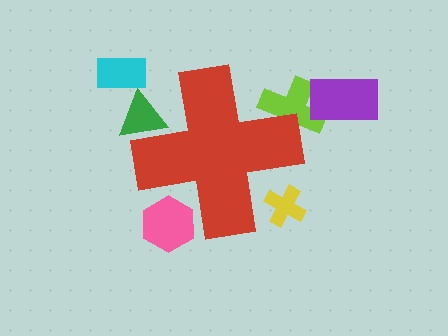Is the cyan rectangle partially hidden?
No, the cyan rectangle is fully visible.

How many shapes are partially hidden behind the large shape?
4 shapes are partially hidden.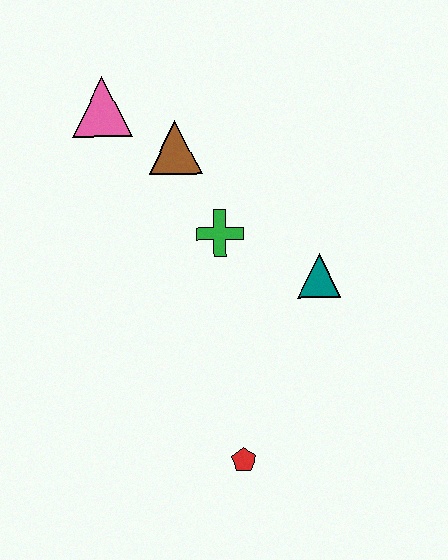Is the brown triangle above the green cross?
Yes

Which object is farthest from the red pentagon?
The pink triangle is farthest from the red pentagon.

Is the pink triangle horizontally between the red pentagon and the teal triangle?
No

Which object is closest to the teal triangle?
The green cross is closest to the teal triangle.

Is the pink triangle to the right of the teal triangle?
No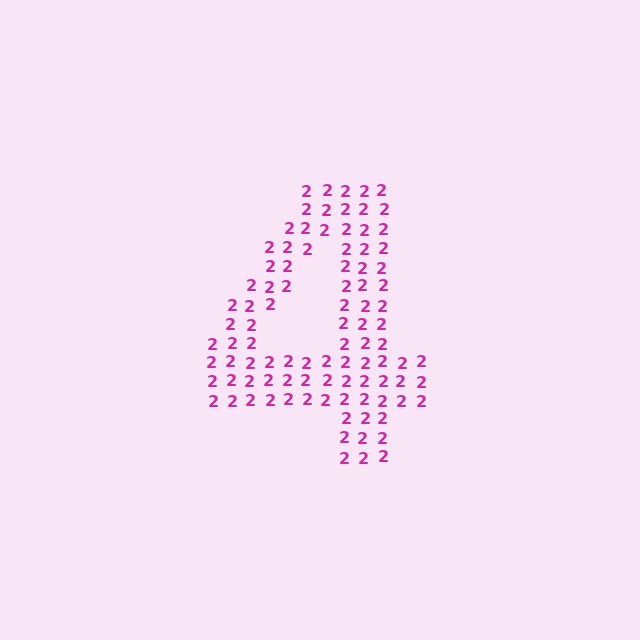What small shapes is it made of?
It is made of small digit 2's.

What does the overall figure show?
The overall figure shows the digit 4.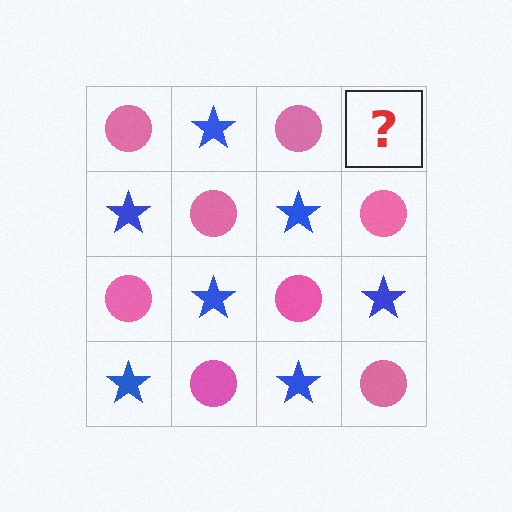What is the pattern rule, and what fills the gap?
The rule is that it alternates pink circle and blue star in a checkerboard pattern. The gap should be filled with a blue star.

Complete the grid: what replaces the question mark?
The question mark should be replaced with a blue star.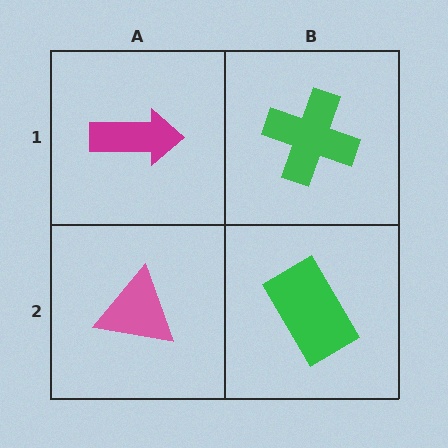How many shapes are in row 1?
2 shapes.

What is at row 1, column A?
A magenta arrow.